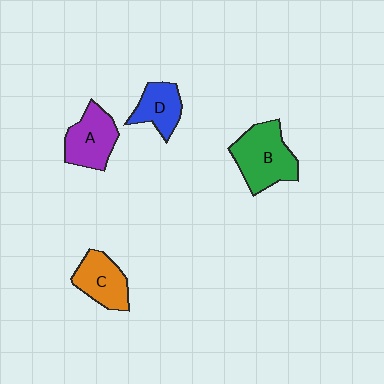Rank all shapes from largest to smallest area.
From largest to smallest: B (green), A (purple), C (orange), D (blue).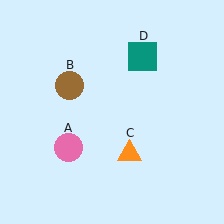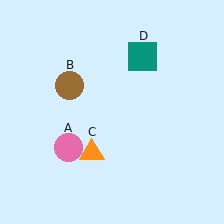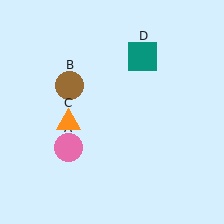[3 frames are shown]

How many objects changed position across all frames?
1 object changed position: orange triangle (object C).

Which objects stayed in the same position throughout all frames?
Pink circle (object A) and brown circle (object B) and teal square (object D) remained stationary.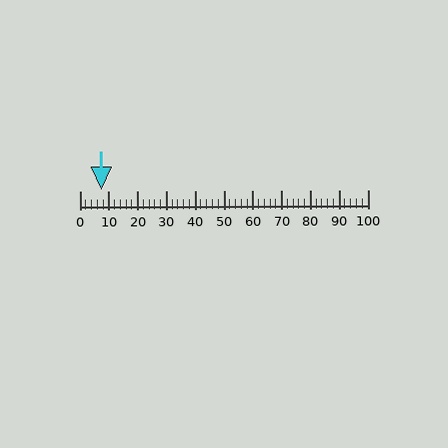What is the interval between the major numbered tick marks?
The major tick marks are spaced 10 units apart.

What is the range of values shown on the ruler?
The ruler shows values from 0 to 100.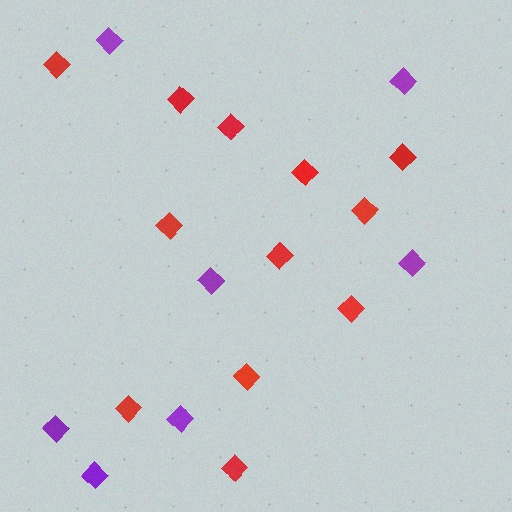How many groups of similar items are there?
There are 2 groups: one group of red diamonds (12) and one group of purple diamonds (7).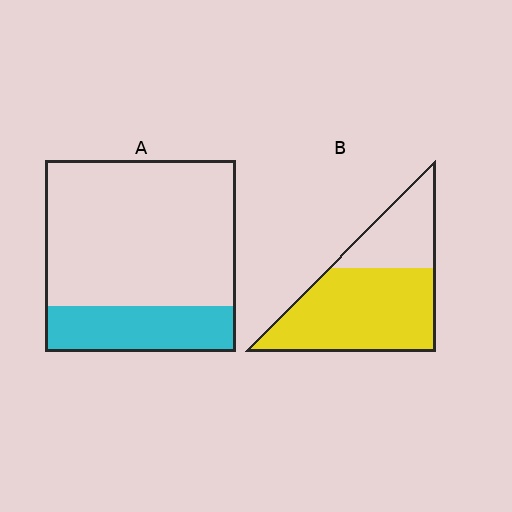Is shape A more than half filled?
No.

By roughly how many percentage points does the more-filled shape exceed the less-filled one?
By roughly 45 percentage points (B over A).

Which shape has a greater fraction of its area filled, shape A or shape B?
Shape B.